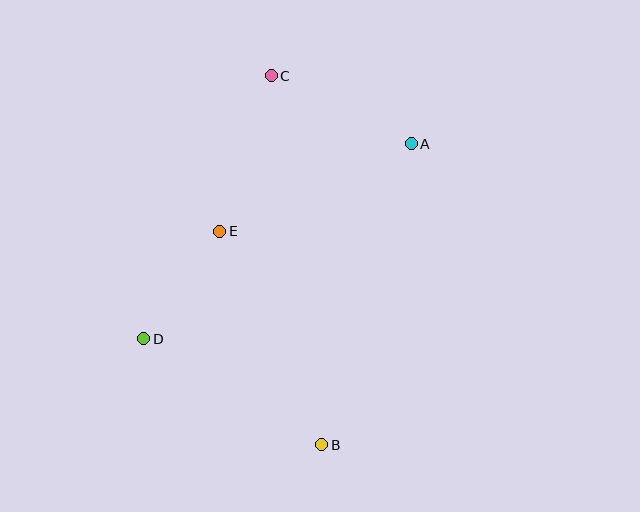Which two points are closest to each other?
Points D and E are closest to each other.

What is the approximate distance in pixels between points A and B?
The distance between A and B is approximately 314 pixels.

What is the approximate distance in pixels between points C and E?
The distance between C and E is approximately 164 pixels.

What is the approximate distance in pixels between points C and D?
The distance between C and D is approximately 292 pixels.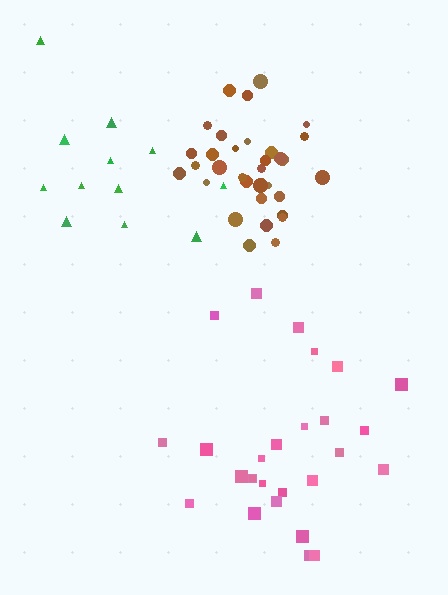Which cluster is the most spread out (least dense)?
Green.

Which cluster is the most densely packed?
Brown.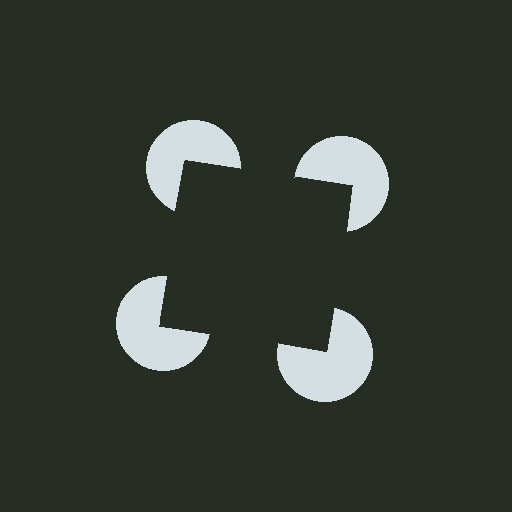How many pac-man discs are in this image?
There are 4 — one at each vertex of the illusory square.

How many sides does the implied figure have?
4 sides.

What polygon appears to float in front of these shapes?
An illusory square — its edges are inferred from the aligned wedge cuts in the pac-man discs, not physically drawn.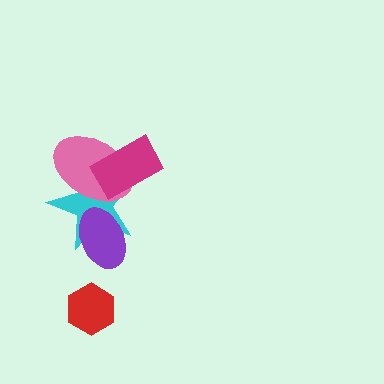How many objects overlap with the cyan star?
3 objects overlap with the cyan star.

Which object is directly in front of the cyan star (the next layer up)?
The purple ellipse is directly in front of the cyan star.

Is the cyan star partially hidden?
Yes, it is partially covered by another shape.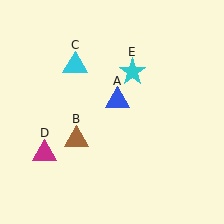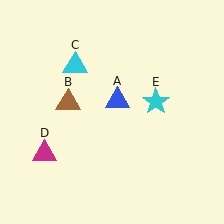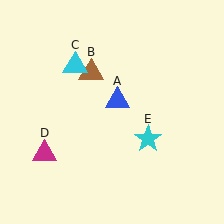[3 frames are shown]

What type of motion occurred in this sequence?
The brown triangle (object B), cyan star (object E) rotated clockwise around the center of the scene.